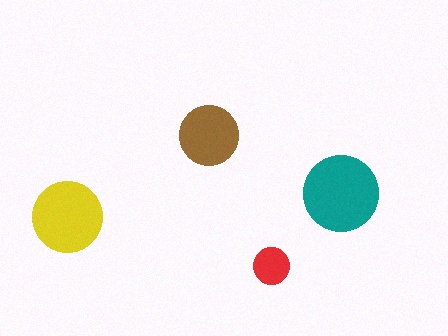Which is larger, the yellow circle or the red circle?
The yellow one.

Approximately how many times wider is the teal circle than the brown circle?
About 1.5 times wider.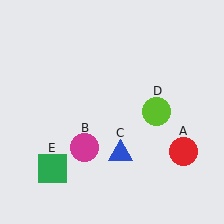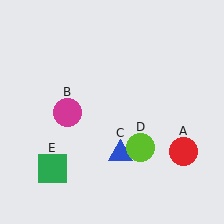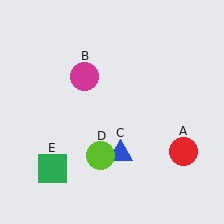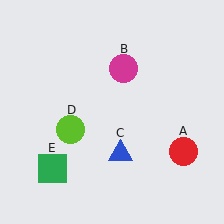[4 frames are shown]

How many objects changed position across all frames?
2 objects changed position: magenta circle (object B), lime circle (object D).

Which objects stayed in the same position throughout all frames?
Red circle (object A) and blue triangle (object C) and green square (object E) remained stationary.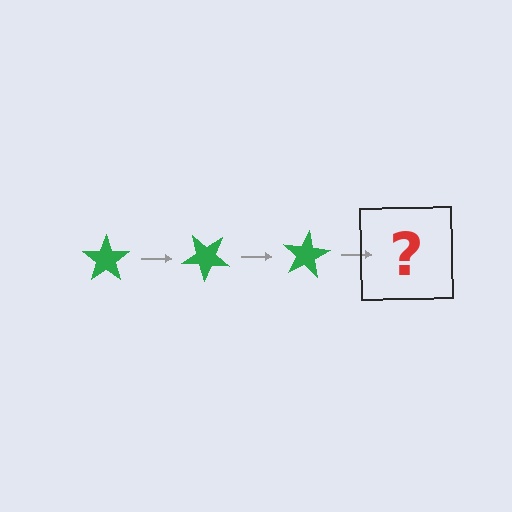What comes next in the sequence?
The next element should be a green star rotated 120 degrees.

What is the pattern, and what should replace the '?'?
The pattern is that the star rotates 40 degrees each step. The '?' should be a green star rotated 120 degrees.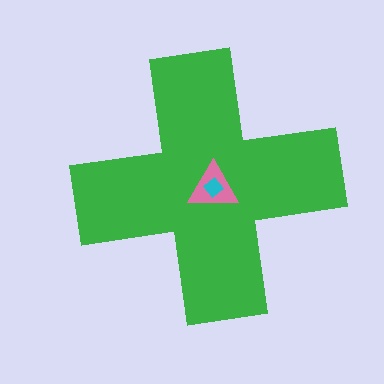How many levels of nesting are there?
3.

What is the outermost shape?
The green cross.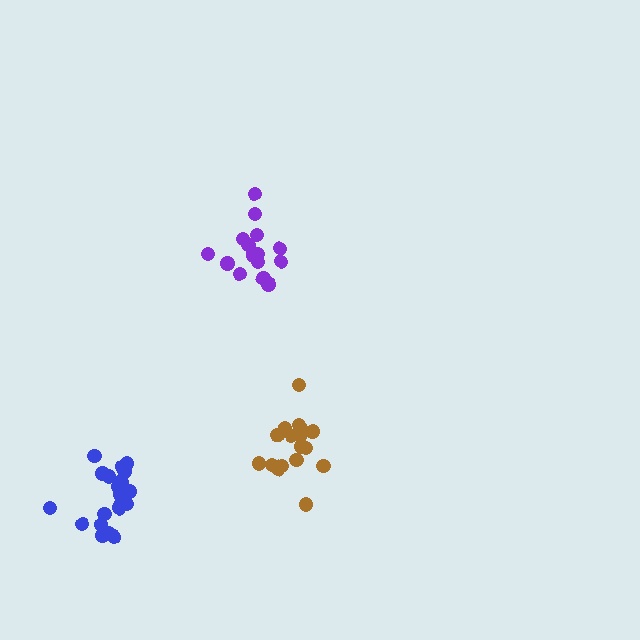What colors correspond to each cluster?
The clusters are colored: blue, purple, brown.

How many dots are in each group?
Group 1: 21 dots, Group 2: 16 dots, Group 3: 18 dots (55 total).